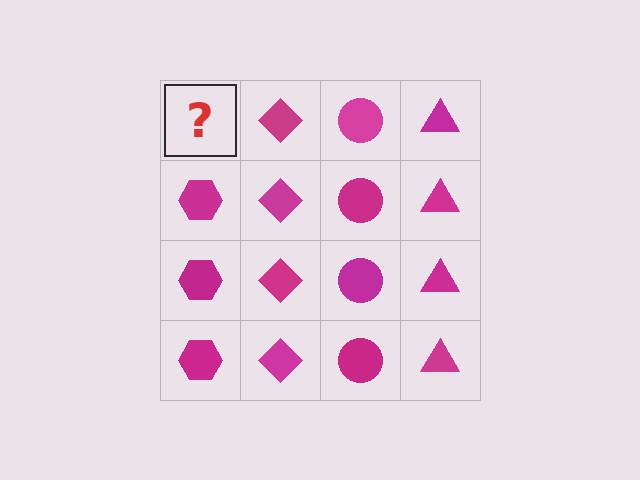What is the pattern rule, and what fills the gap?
The rule is that each column has a consistent shape. The gap should be filled with a magenta hexagon.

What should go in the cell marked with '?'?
The missing cell should contain a magenta hexagon.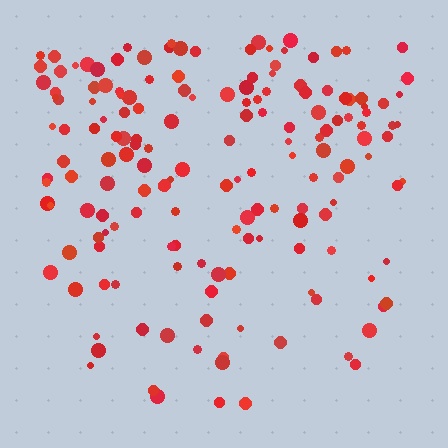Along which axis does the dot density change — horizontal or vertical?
Vertical.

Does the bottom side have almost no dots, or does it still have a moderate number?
Still a moderate number, just noticeably fewer than the top.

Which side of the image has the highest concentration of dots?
The top.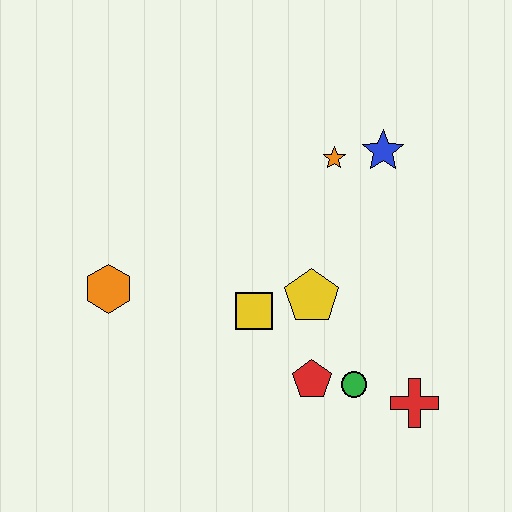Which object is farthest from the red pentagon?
The blue star is farthest from the red pentagon.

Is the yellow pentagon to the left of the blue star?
Yes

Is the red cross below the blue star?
Yes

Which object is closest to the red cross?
The green circle is closest to the red cross.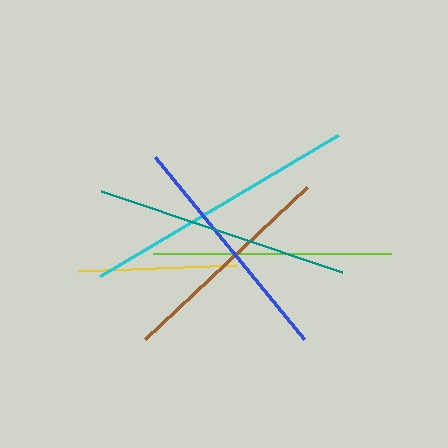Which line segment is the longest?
The cyan line is the longest at approximately 276 pixels.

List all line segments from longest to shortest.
From longest to shortest: cyan, teal, lime, blue, brown, yellow.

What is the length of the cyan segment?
The cyan segment is approximately 276 pixels long.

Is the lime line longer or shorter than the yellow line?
The lime line is longer than the yellow line.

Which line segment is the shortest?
The yellow line is the shortest at approximately 158 pixels.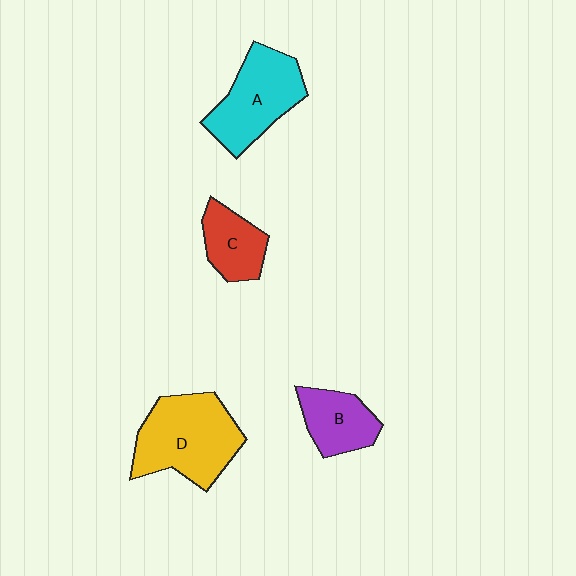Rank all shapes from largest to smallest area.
From largest to smallest: D (yellow), A (cyan), B (purple), C (red).